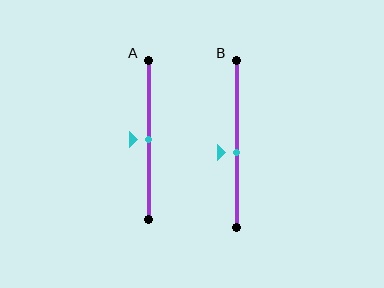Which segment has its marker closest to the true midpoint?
Segment A has its marker closest to the true midpoint.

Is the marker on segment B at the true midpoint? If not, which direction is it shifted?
No, the marker on segment B is shifted downward by about 5% of the segment length.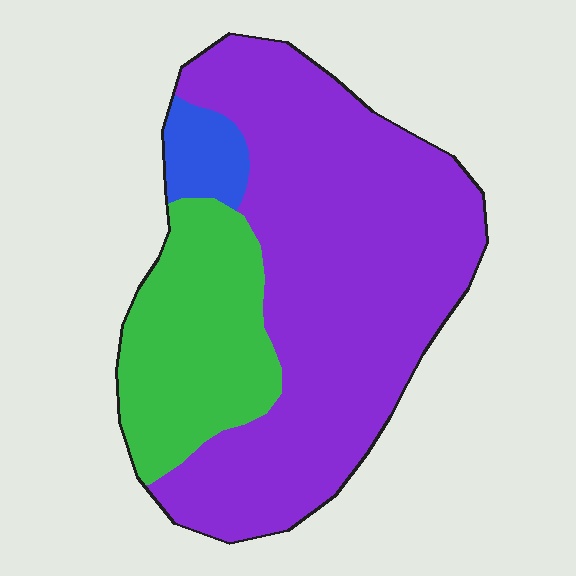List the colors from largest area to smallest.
From largest to smallest: purple, green, blue.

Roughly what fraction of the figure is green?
Green covers roughly 25% of the figure.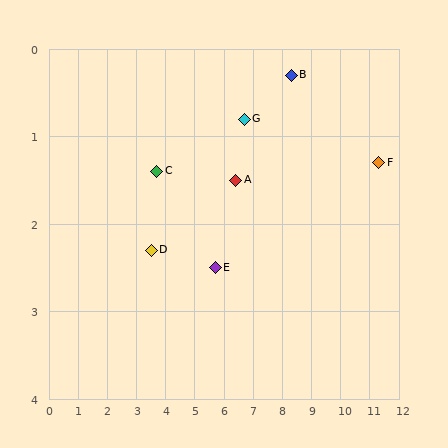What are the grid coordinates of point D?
Point D is at approximately (3.5, 2.3).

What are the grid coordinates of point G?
Point G is at approximately (6.7, 0.8).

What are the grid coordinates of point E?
Point E is at approximately (5.7, 2.5).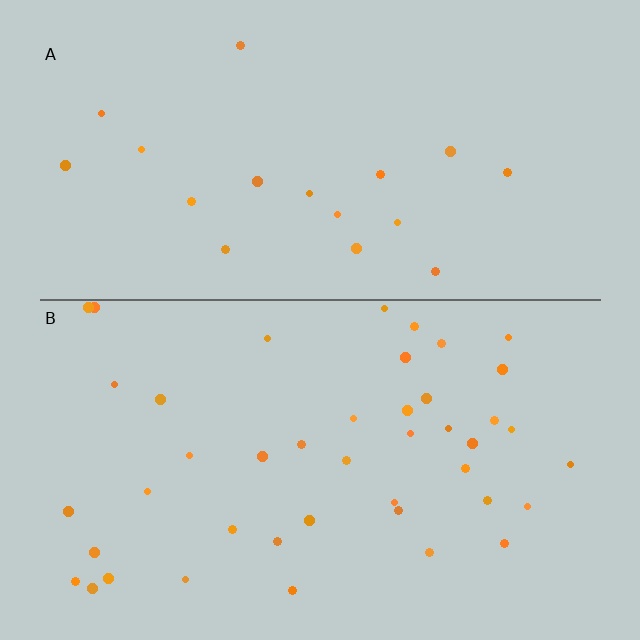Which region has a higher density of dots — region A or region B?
B (the bottom).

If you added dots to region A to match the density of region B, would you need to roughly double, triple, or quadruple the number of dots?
Approximately double.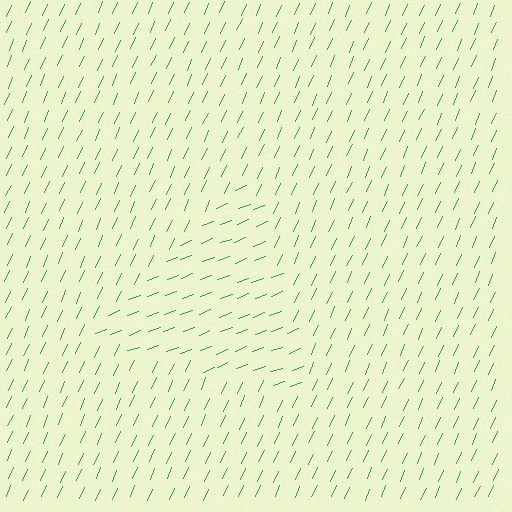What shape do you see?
I see a triangle.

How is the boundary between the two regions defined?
The boundary is defined purely by a change in line orientation (approximately 45 degrees difference). All lines are the same color and thickness.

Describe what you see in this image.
The image is filled with small green line segments. A triangle region in the image has lines oriented differently from the surrounding lines, creating a visible texture boundary.